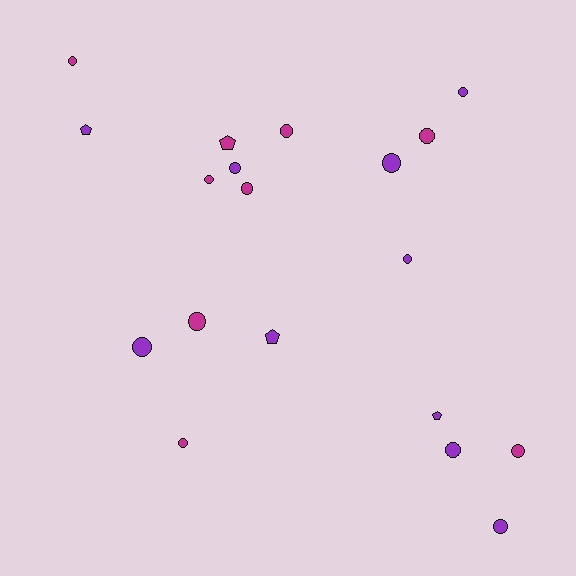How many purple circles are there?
There are 7 purple circles.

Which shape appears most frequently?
Circle, with 15 objects.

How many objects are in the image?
There are 19 objects.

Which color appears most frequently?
Purple, with 10 objects.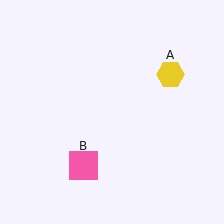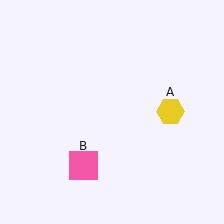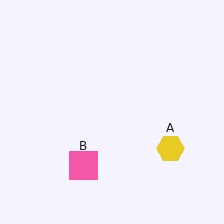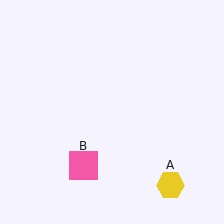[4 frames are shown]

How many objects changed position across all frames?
1 object changed position: yellow hexagon (object A).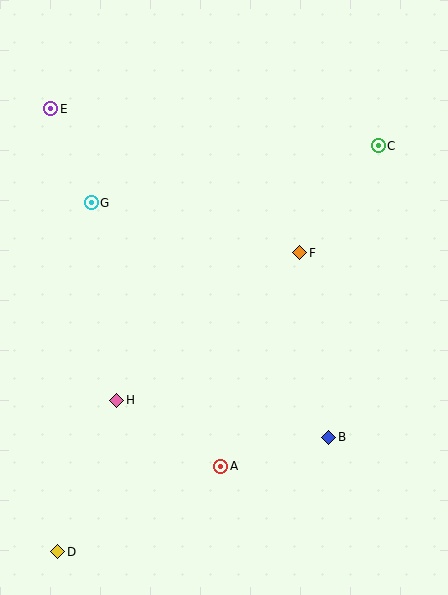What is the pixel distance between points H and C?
The distance between H and C is 365 pixels.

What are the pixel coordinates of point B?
Point B is at (329, 437).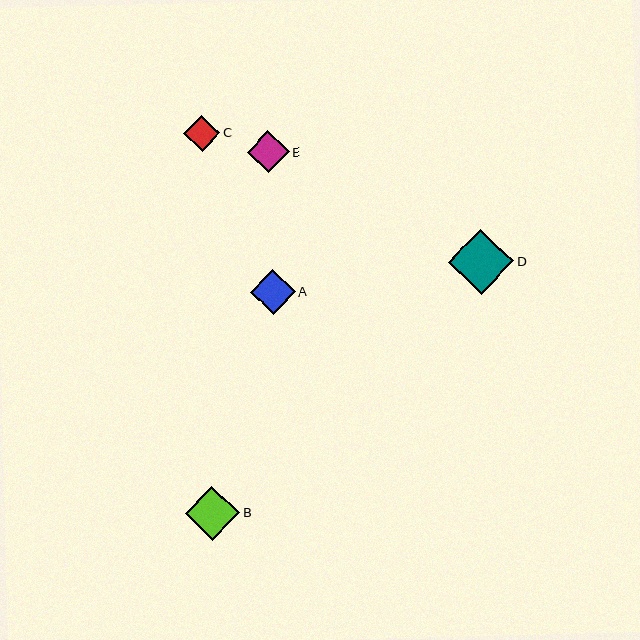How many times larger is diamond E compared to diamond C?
Diamond E is approximately 1.2 times the size of diamond C.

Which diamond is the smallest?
Diamond C is the smallest with a size of approximately 36 pixels.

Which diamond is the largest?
Diamond D is the largest with a size of approximately 65 pixels.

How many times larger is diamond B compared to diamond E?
Diamond B is approximately 1.3 times the size of diamond E.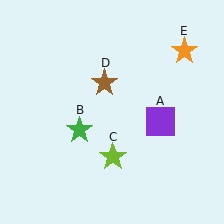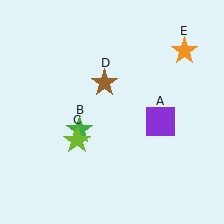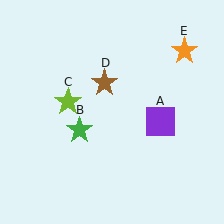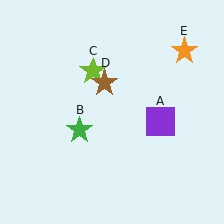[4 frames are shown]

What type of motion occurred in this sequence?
The lime star (object C) rotated clockwise around the center of the scene.